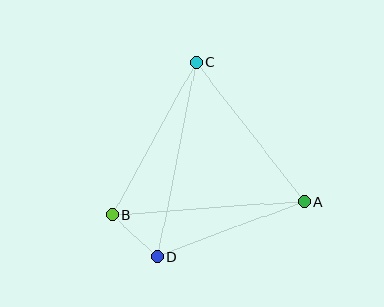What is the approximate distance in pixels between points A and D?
The distance between A and D is approximately 157 pixels.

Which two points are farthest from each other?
Points C and D are farthest from each other.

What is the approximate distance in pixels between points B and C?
The distance between B and C is approximately 174 pixels.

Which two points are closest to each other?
Points B and D are closest to each other.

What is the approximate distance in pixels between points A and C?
The distance between A and C is approximately 176 pixels.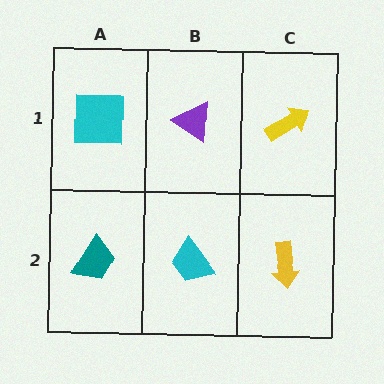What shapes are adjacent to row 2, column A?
A cyan square (row 1, column A), a cyan trapezoid (row 2, column B).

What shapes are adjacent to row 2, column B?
A purple triangle (row 1, column B), a teal trapezoid (row 2, column A), a yellow arrow (row 2, column C).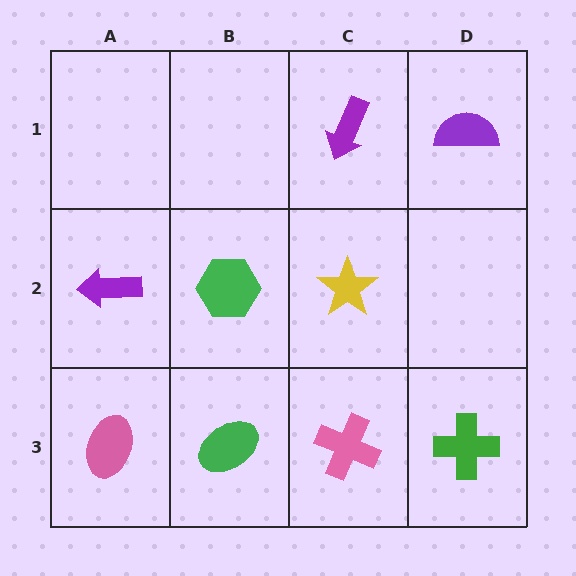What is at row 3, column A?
A pink ellipse.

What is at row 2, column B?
A green hexagon.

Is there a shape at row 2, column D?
No, that cell is empty.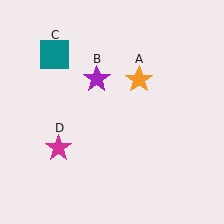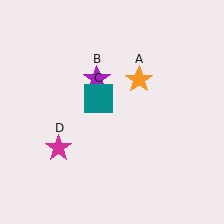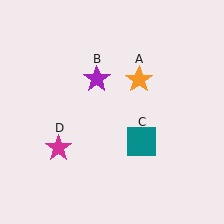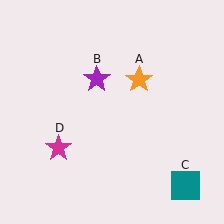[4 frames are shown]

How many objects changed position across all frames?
1 object changed position: teal square (object C).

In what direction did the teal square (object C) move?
The teal square (object C) moved down and to the right.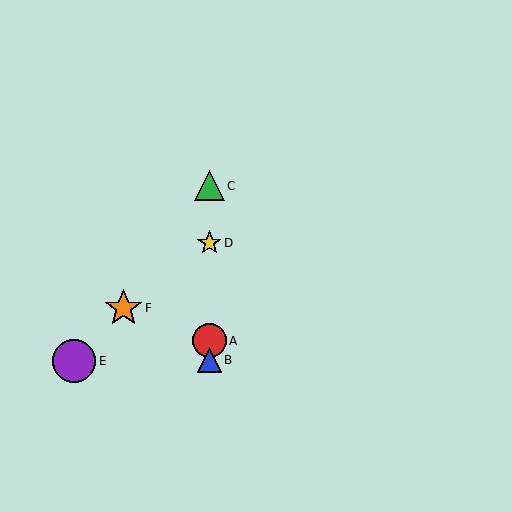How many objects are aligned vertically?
4 objects (A, B, C, D) are aligned vertically.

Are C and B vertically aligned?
Yes, both are at x≈209.